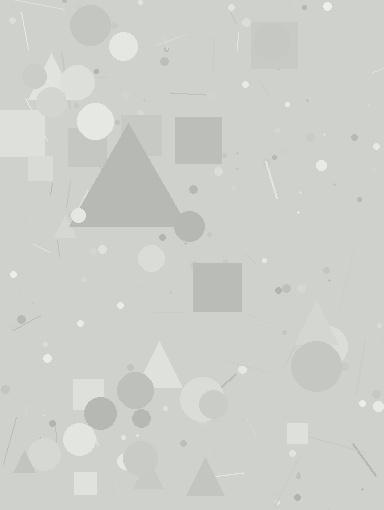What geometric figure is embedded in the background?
A triangle is embedded in the background.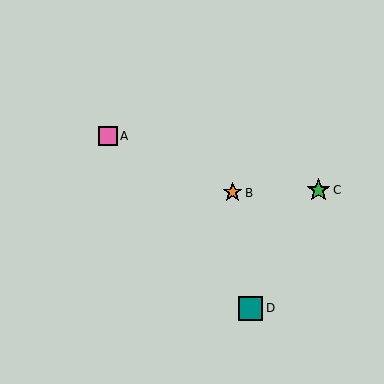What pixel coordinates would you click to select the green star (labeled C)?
Click at (319, 190) to select the green star C.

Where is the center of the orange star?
The center of the orange star is at (233, 193).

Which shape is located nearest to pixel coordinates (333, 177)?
The green star (labeled C) at (319, 190) is nearest to that location.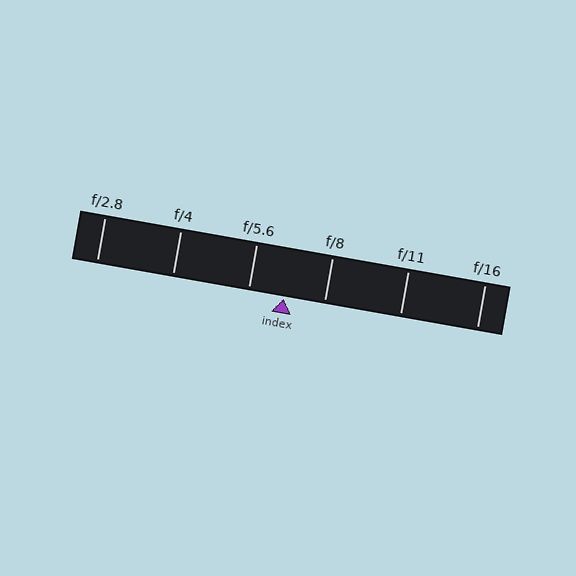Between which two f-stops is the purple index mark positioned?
The index mark is between f/5.6 and f/8.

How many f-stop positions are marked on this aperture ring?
There are 6 f-stop positions marked.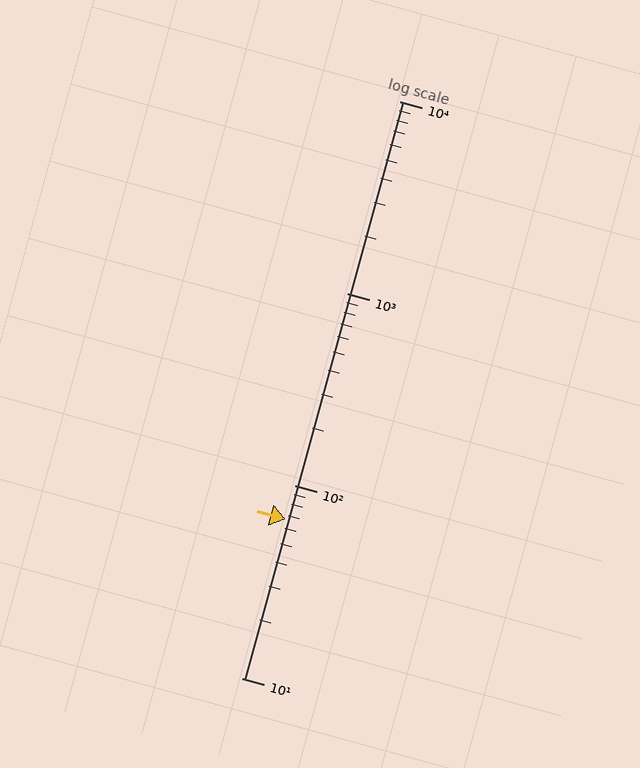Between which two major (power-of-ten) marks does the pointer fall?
The pointer is between 10 and 100.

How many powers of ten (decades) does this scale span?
The scale spans 3 decades, from 10 to 10000.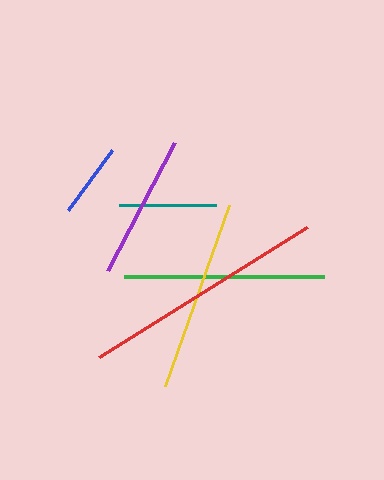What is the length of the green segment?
The green segment is approximately 199 pixels long.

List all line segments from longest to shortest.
From longest to shortest: red, green, yellow, purple, teal, blue.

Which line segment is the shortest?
The blue line is the shortest at approximately 74 pixels.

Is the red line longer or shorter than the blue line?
The red line is longer than the blue line.